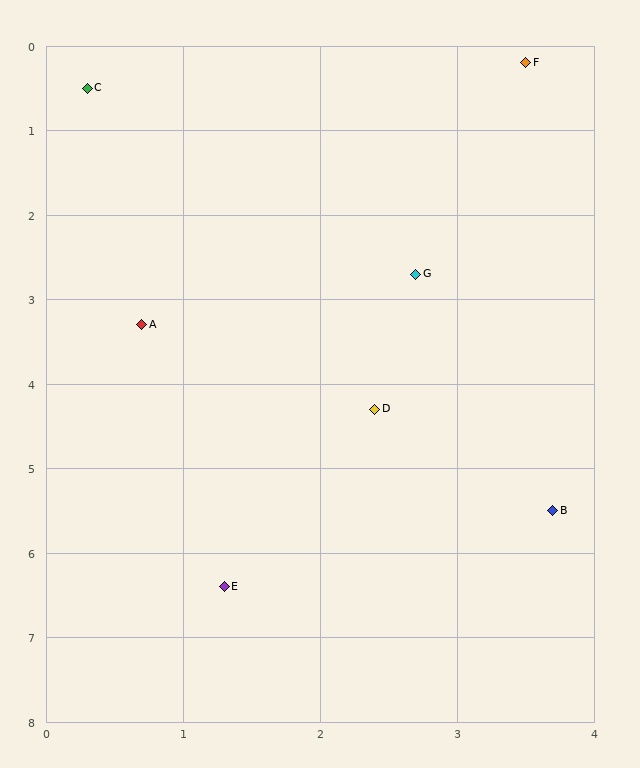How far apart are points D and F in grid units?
Points D and F are about 4.2 grid units apart.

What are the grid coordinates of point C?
Point C is at approximately (0.3, 0.5).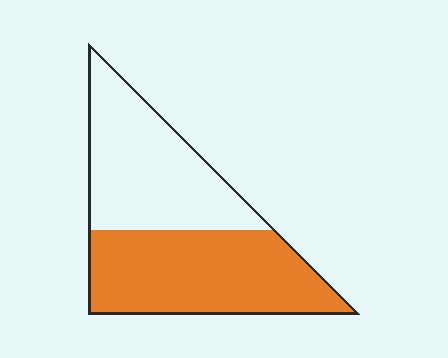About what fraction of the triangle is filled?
About one half (1/2).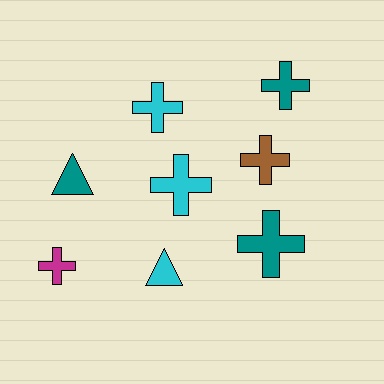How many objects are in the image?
There are 8 objects.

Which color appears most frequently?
Teal, with 3 objects.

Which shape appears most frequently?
Cross, with 6 objects.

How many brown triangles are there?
There are no brown triangles.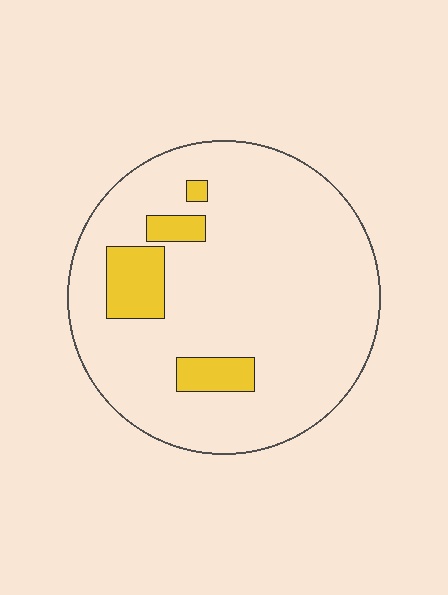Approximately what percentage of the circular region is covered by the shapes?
Approximately 10%.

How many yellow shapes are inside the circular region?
4.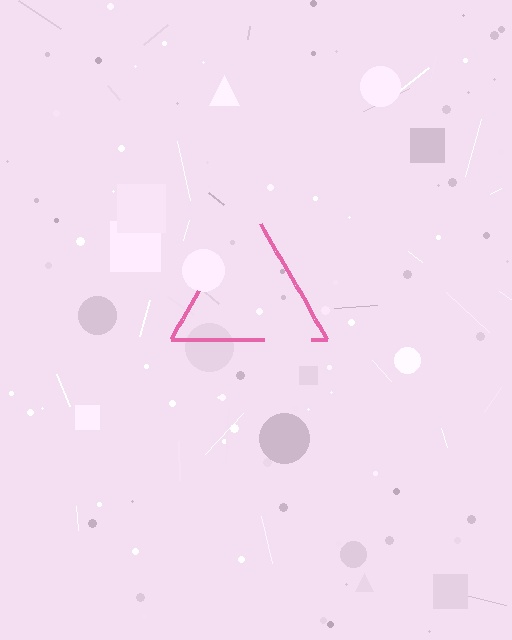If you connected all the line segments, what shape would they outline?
They would outline a triangle.